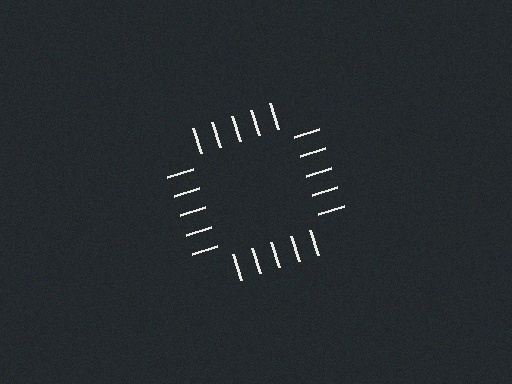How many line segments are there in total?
20 — 5 along each of the 4 edges.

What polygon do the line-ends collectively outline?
An illusory square — the line segments terminate on its edges but no continuous stroke is drawn.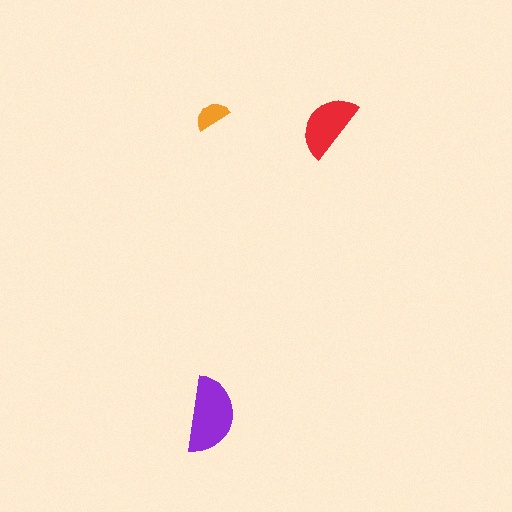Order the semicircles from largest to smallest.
the purple one, the red one, the orange one.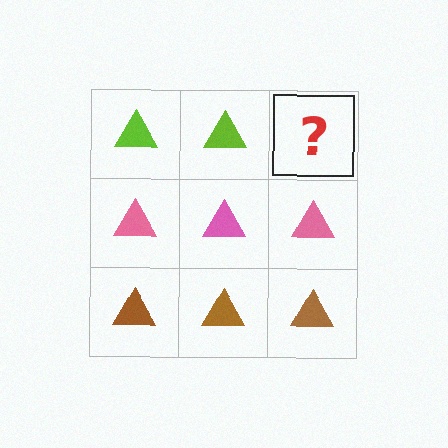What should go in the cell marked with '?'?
The missing cell should contain a lime triangle.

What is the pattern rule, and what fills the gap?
The rule is that each row has a consistent color. The gap should be filled with a lime triangle.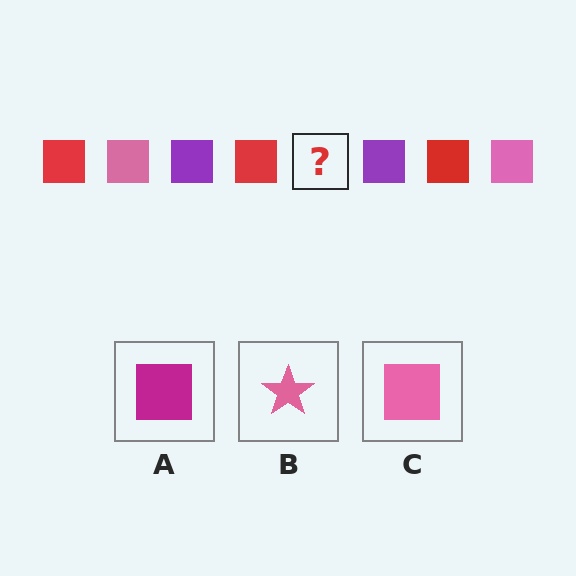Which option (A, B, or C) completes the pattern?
C.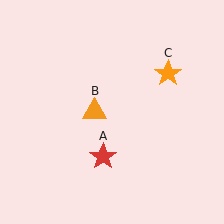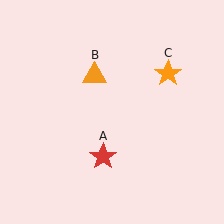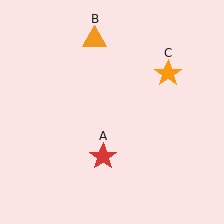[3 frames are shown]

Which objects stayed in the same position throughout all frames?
Red star (object A) and orange star (object C) remained stationary.